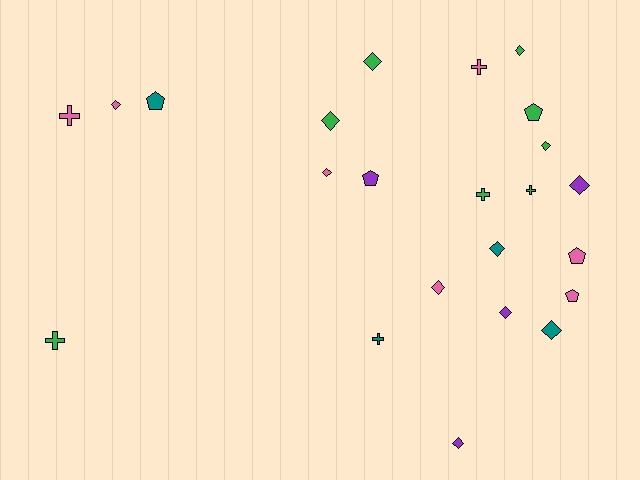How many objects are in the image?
There are 23 objects.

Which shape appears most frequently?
Diamond, with 12 objects.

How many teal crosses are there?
There is 1 teal cross.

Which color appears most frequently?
Green, with 8 objects.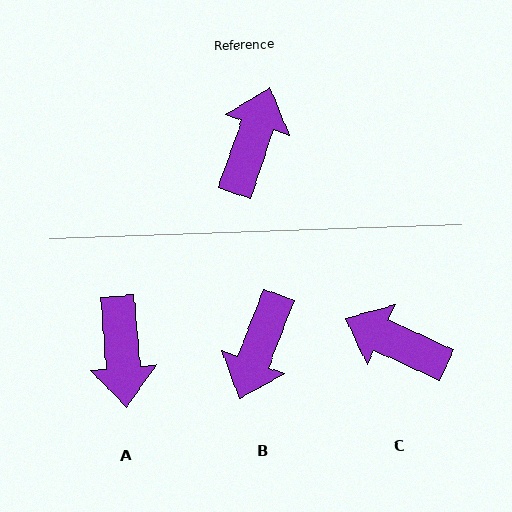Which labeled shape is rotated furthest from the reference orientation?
B, about 178 degrees away.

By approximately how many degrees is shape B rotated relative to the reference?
Approximately 178 degrees counter-clockwise.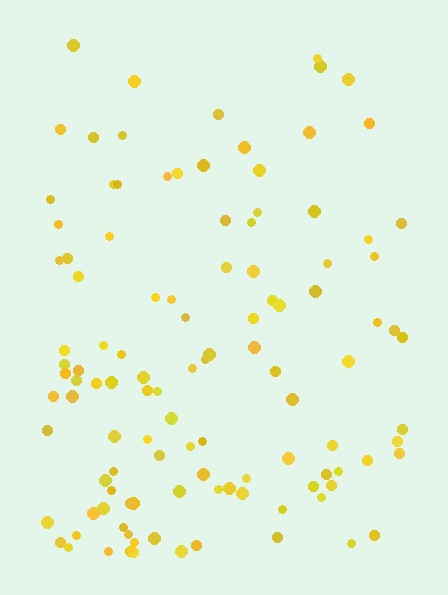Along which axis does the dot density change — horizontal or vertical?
Vertical.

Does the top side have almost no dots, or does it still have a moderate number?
Still a moderate number, just noticeably fewer than the bottom.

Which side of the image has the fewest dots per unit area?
The top.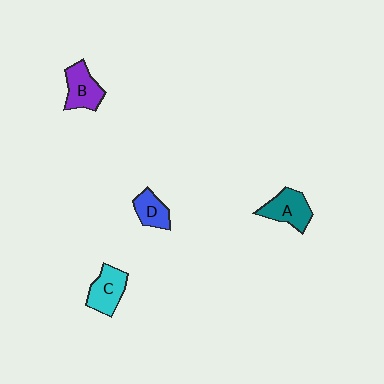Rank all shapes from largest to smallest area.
From largest to smallest: A (teal), B (purple), C (cyan), D (blue).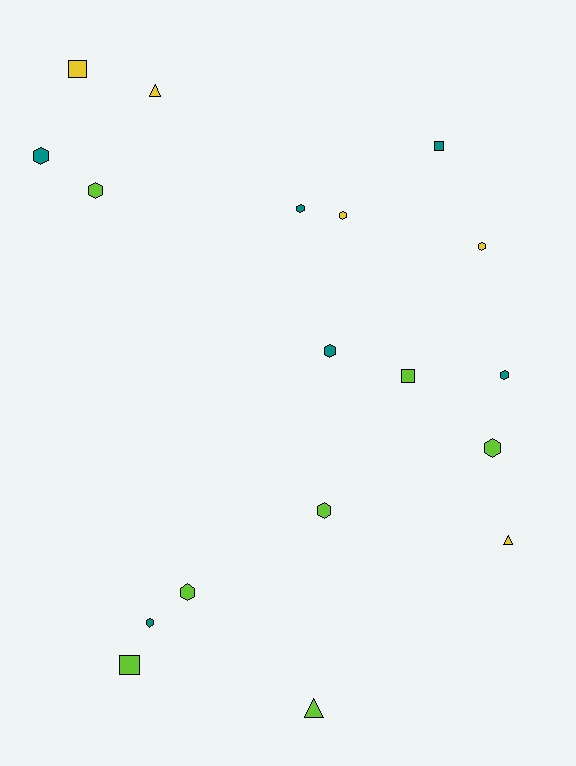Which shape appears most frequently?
Hexagon, with 11 objects.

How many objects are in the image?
There are 18 objects.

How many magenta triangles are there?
There are no magenta triangles.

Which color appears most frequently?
Lime, with 7 objects.